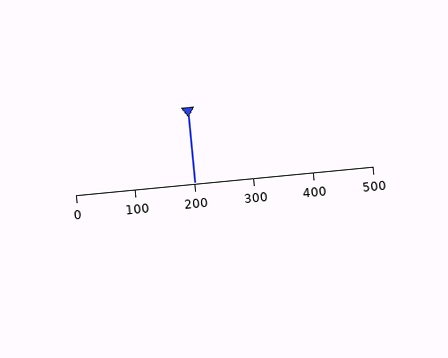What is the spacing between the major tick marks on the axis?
The major ticks are spaced 100 apart.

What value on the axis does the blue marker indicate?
The marker indicates approximately 200.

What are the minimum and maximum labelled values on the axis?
The axis runs from 0 to 500.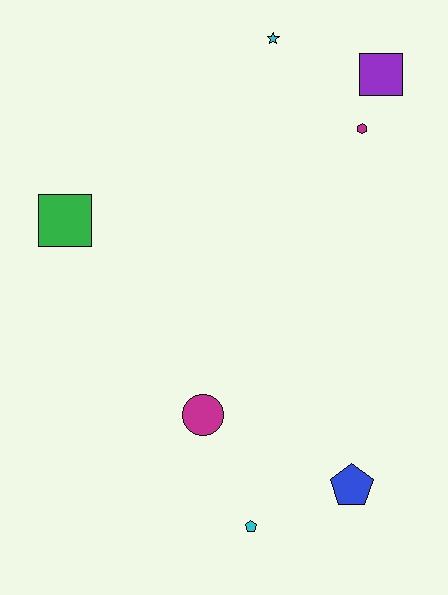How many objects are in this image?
There are 7 objects.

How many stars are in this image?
There is 1 star.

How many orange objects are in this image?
There are no orange objects.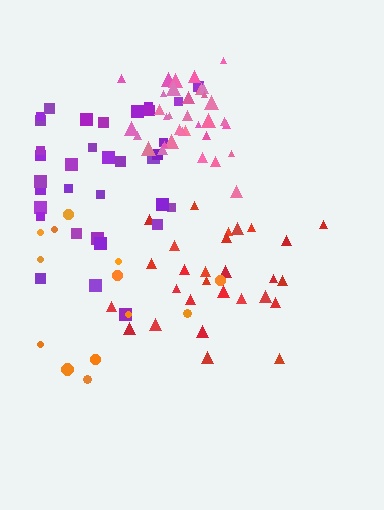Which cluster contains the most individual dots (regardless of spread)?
Pink (35).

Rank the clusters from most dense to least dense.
pink, purple, red, orange.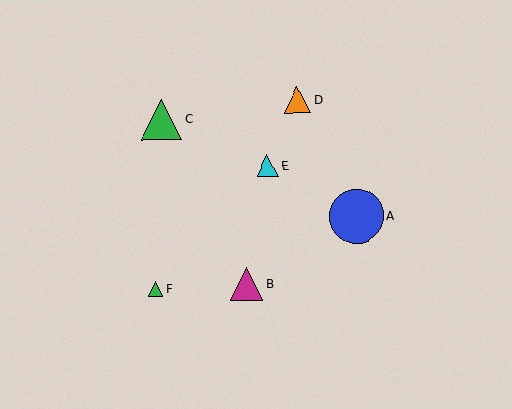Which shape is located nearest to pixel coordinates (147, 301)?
The green triangle (labeled F) at (156, 289) is nearest to that location.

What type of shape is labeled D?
Shape D is an orange triangle.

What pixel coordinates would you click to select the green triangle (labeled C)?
Click at (161, 120) to select the green triangle C.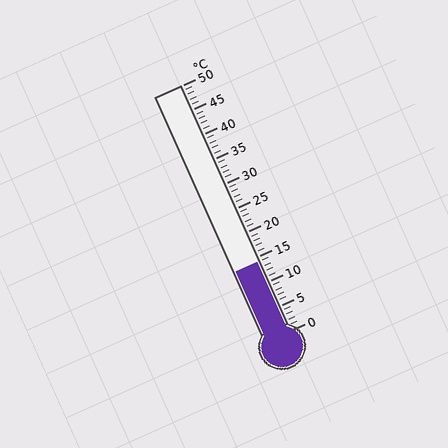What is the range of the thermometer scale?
The thermometer scale ranges from 0°C to 50°C.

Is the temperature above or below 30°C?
The temperature is below 30°C.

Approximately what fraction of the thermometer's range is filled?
The thermometer is filled to approximately 30% of its range.